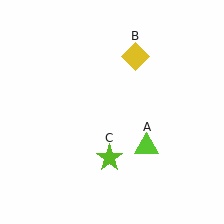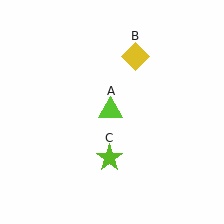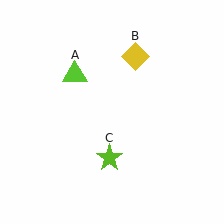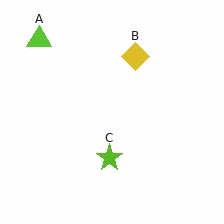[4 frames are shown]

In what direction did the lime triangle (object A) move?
The lime triangle (object A) moved up and to the left.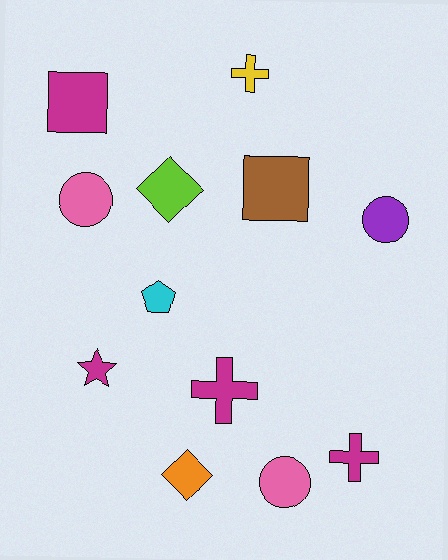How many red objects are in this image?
There are no red objects.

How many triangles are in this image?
There are no triangles.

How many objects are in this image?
There are 12 objects.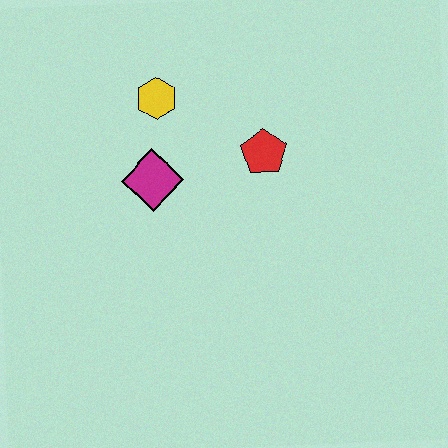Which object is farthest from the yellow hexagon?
The red pentagon is farthest from the yellow hexagon.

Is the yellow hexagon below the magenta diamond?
No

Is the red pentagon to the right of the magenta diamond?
Yes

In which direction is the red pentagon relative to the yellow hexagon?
The red pentagon is to the right of the yellow hexagon.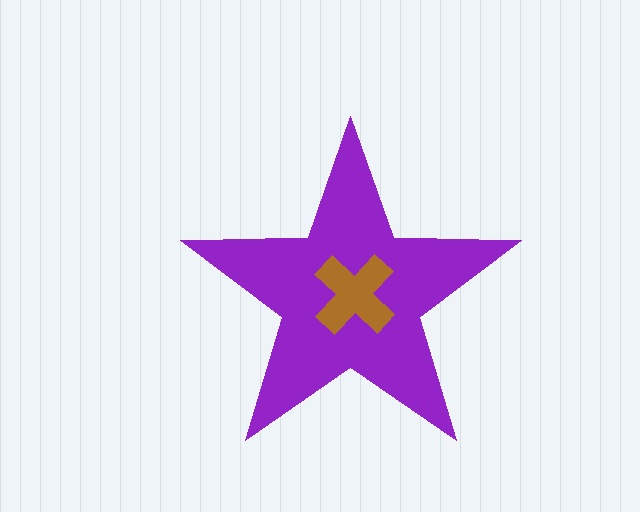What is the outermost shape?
The purple star.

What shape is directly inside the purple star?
The brown cross.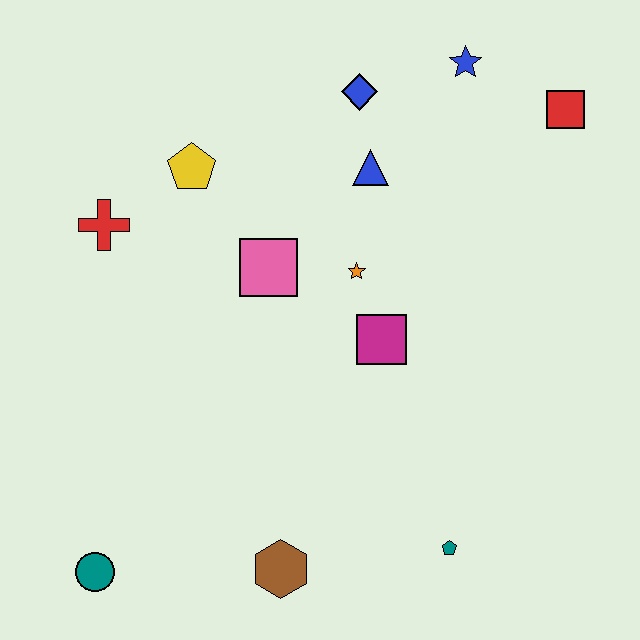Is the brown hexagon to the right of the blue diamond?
No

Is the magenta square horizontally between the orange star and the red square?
Yes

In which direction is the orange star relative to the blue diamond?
The orange star is below the blue diamond.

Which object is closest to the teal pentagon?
The brown hexagon is closest to the teal pentagon.